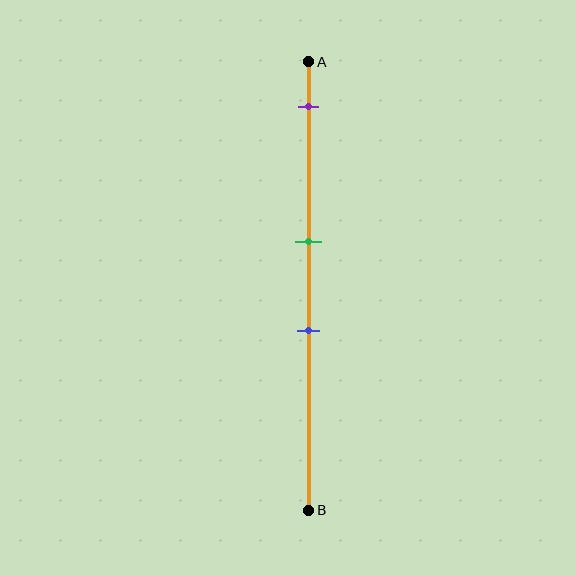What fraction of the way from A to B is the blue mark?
The blue mark is approximately 60% (0.6) of the way from A to B.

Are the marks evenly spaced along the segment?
No, the marks are not evenly spaced.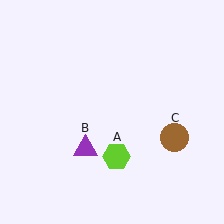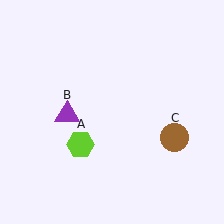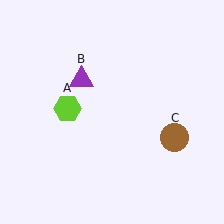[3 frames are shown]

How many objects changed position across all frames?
2 objects changed position: lime hexagon (object A), purple triangle (object B).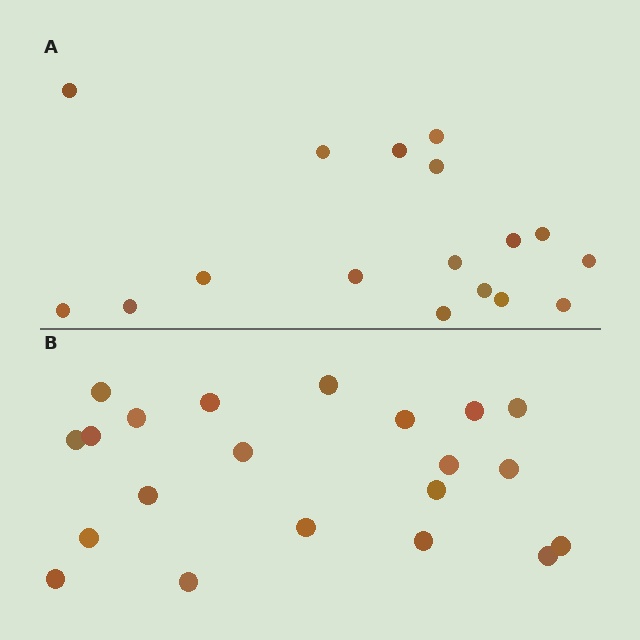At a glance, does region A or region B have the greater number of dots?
Region B (the bottom region) has more dots.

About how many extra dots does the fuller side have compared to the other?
Region B has about 4 more dots than region A.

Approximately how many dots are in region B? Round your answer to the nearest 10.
About 20 dots. (The exact count is 21, which rounds to 20.)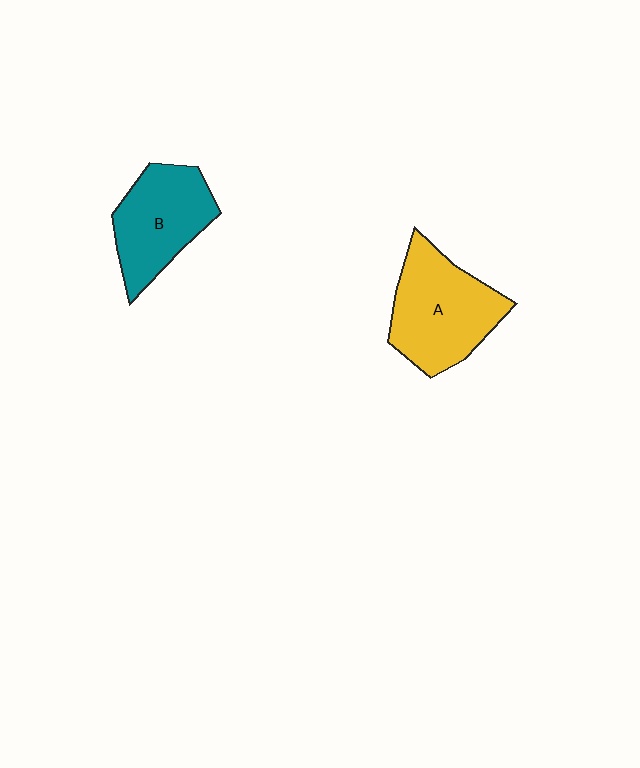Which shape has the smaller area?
Shape B (teal).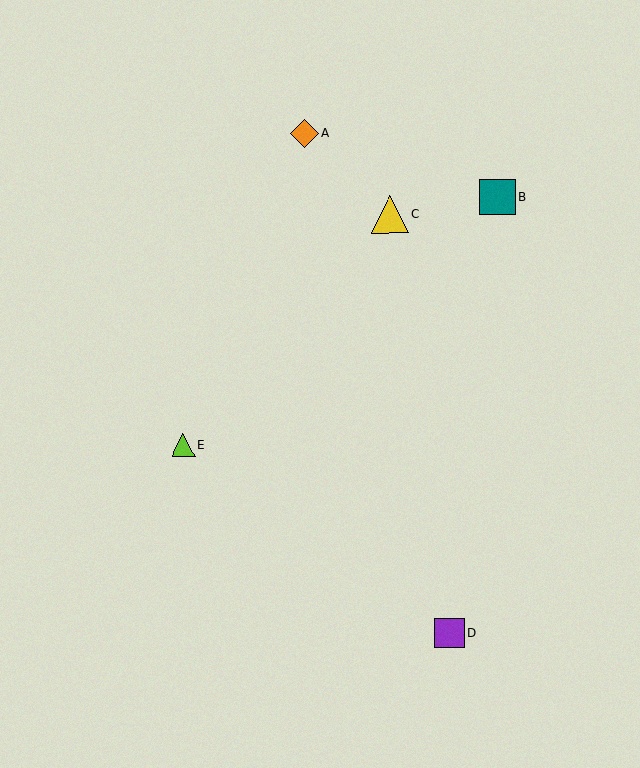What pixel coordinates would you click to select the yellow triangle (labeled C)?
Click at (390, 215) to select the yellow triangle C.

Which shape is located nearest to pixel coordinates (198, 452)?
The lime triangle (labeled E) at (183, 445) is nearest to that location.